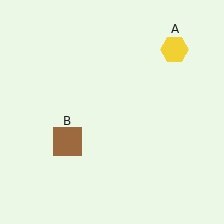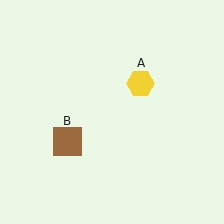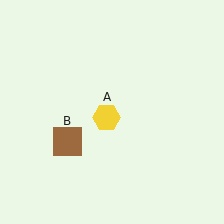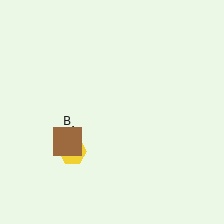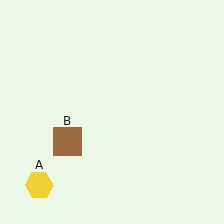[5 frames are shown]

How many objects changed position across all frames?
1 object changed position: yellow hexagon (object A).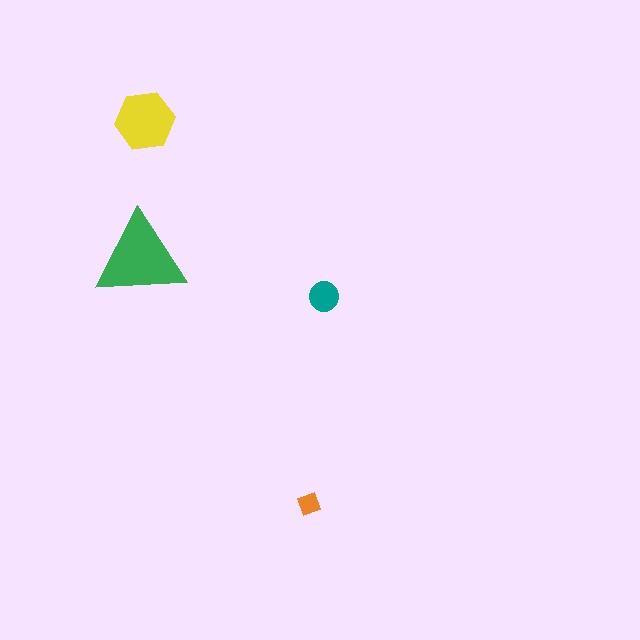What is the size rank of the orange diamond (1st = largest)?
4th.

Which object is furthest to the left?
The green triangle is leftmost.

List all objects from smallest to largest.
The orange diamond, the teal circle, the yellow hexagon, the green triangle.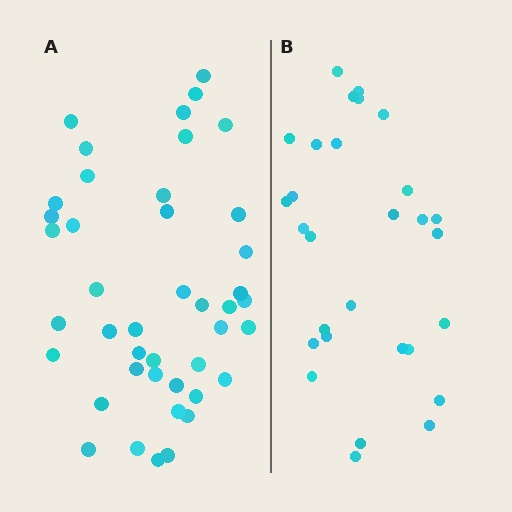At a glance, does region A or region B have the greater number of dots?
Region A (the left region) has more dots.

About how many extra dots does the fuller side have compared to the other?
Region A has approximately 15 more dots than region B.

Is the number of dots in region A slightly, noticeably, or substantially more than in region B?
Region A has substantially more. The ratio is roughly 1.5 to 1.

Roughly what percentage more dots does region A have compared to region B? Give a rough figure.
About 50% more.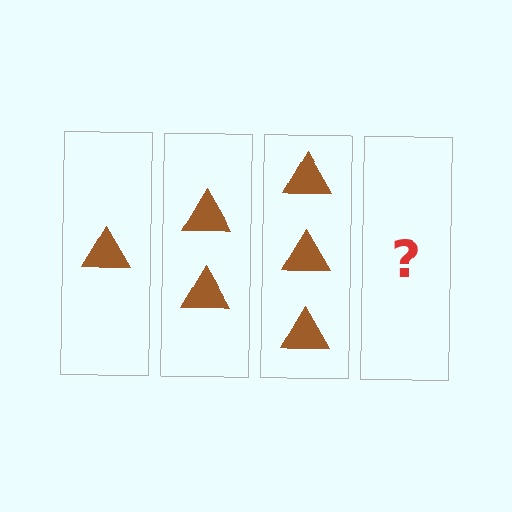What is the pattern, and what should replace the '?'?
The pattern is that each step adds one more triangle. The '?' should be 4 triangles.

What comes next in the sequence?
The next element should be 4 triangles.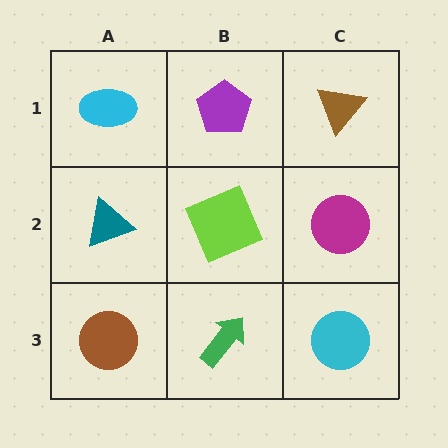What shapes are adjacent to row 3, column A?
A teal triangle (row 2, column A), a green arrow (row 3, column B).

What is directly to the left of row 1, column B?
A cyan ellipse.